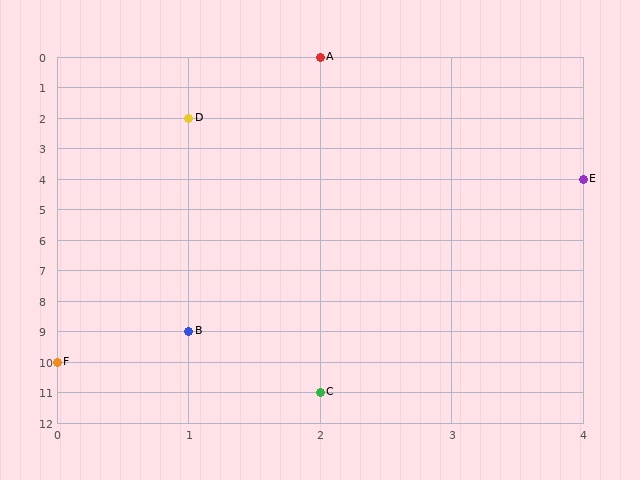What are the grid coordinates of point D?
Point D is at grid coordinates (1, 2).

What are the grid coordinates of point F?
Point F is at grid coordinates (0, 10).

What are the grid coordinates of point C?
Point C is at grid coordinates (2, 11).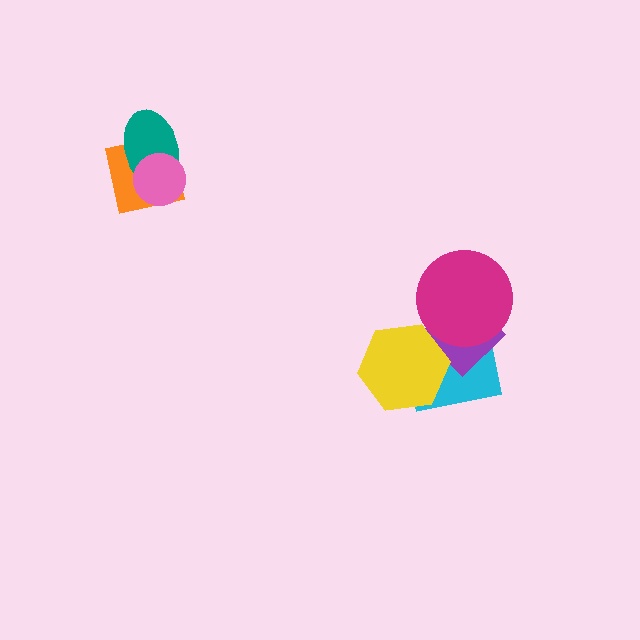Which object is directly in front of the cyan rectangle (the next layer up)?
The purple diamond is directly in front of the cyan rectangle.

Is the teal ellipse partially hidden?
Yes, it is partially covered by another shape.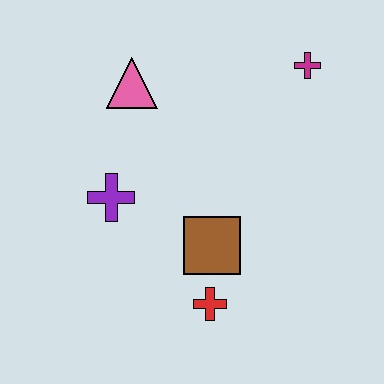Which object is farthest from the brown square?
The magenta cross is farthest from the brown square.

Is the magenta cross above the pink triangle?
Yes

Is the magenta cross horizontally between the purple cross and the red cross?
No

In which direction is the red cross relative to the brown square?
The red cross is below the brown square.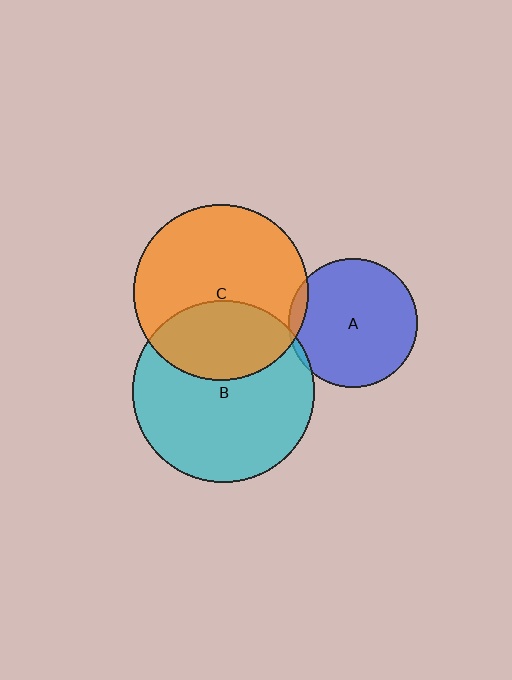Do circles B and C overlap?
Yes.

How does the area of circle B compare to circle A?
Approximately 2.0 times.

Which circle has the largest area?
Circle B (cyan).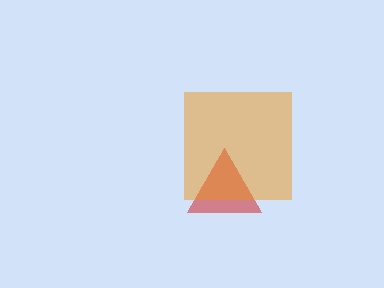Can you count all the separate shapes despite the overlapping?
Yes, there are 2 separate shapes.